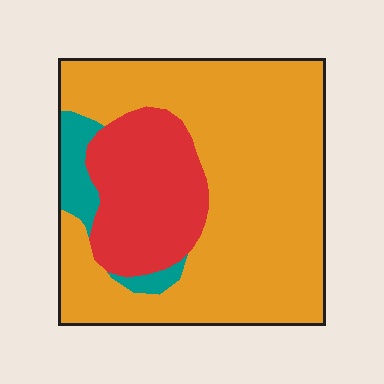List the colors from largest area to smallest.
From largest to smallest: orange, red, teal.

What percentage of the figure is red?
Red covers around 25% of the figure.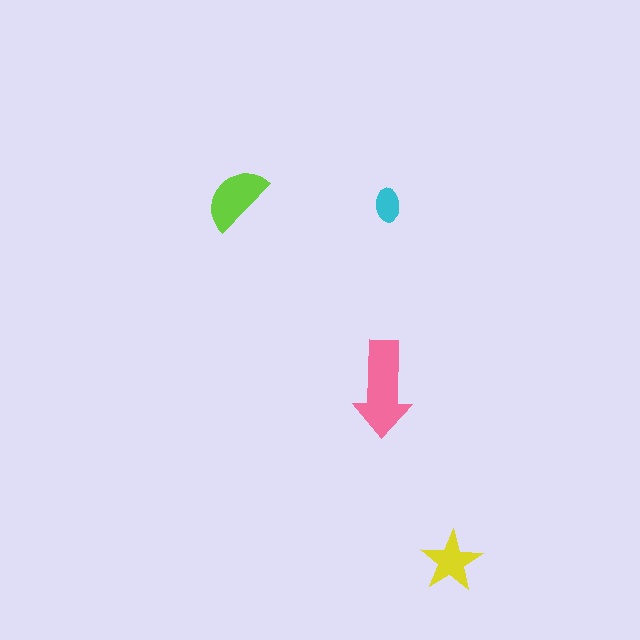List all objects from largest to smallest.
The pink arrow, the lime semicircle, the yellow star, the cyan ellipse.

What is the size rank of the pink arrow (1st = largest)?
1st.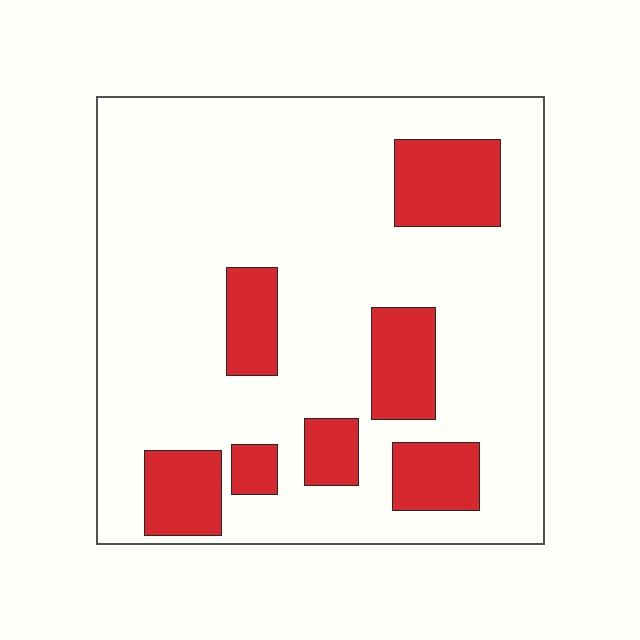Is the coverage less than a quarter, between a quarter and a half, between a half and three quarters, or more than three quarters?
Less than a quarter.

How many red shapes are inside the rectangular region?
7.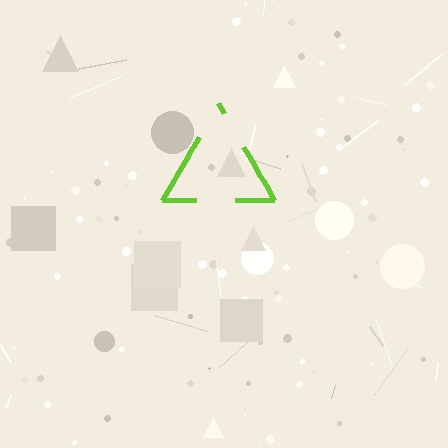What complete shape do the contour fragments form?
The contour fragments form a triangle.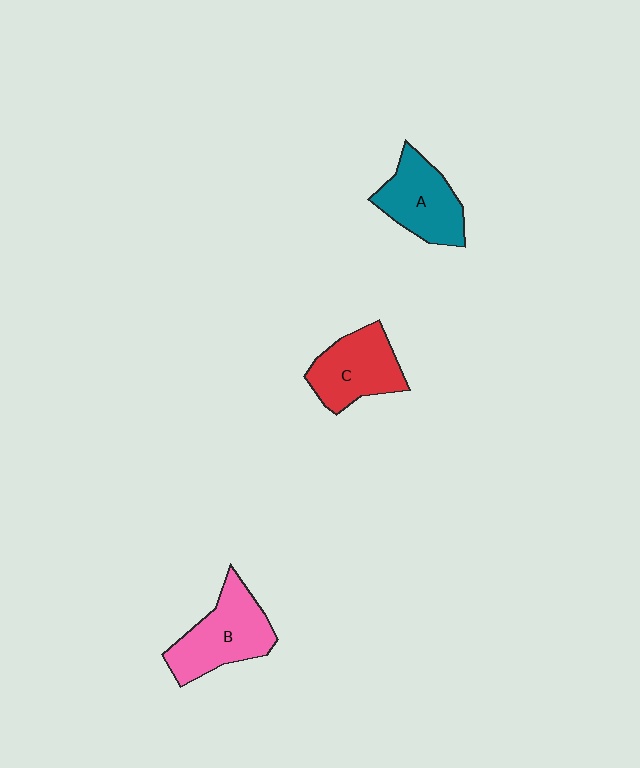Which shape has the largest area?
Shape B (pink).